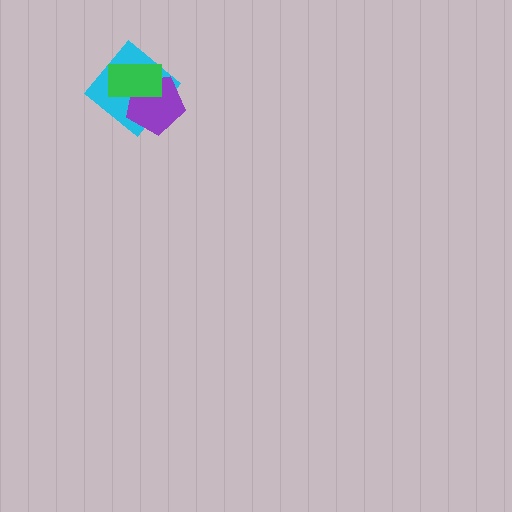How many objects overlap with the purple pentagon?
2 objects overlap with the purple pentagon.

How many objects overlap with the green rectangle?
2 objects overlap with the green rectangle.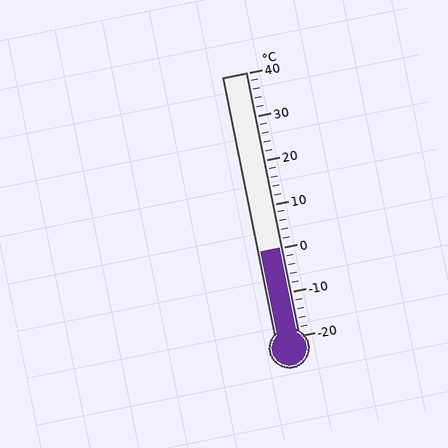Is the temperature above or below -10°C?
The temperature is above -10°C.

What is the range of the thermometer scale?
The thermometer scale ranges from -20°C to 40°C.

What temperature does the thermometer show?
The thermometer shows approximately 0°C.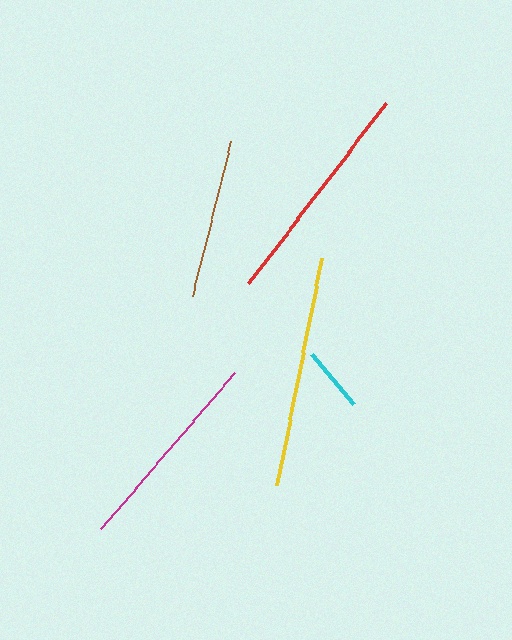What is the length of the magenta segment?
The magenta segment is approximately 206 pixels long.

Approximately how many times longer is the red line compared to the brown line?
The red line is approximately 1.4 times the length of the brown line.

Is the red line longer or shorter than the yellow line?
The yellow line is longer than the red line.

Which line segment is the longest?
The yellow line is the longest at approximately 232 pixels.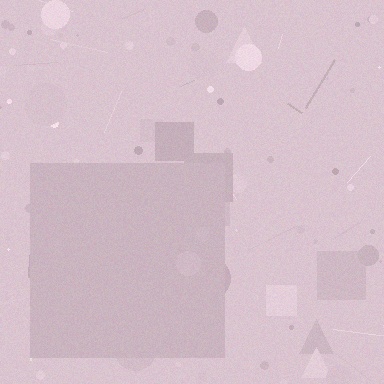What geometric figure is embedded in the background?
A square is embedded in the background.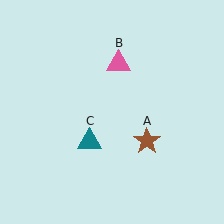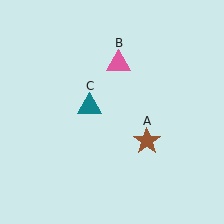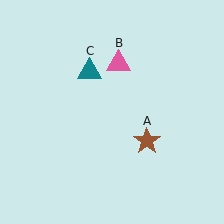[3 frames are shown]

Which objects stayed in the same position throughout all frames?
Brown star (object A) and pink triangle (object B) remained stationary.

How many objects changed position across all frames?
1 object changed position: teal triangle (object C).